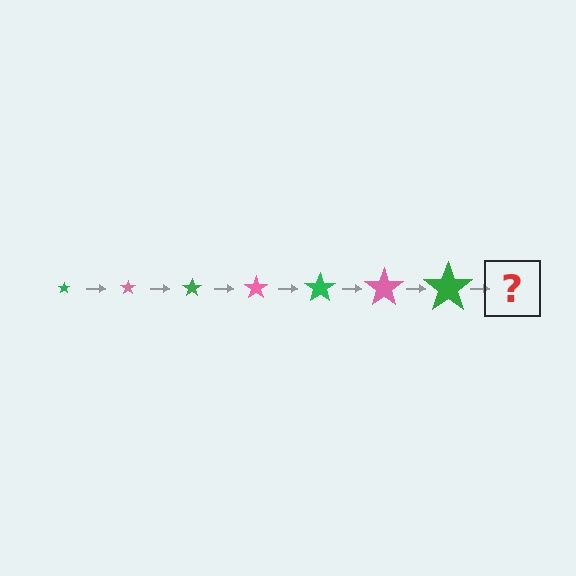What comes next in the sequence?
The next element should be a pink star, larger than the previous one.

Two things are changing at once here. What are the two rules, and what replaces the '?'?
The two rules are that the star grows larger each step and the color cycles through green and pink. The '?' should be a pink star, larger than the previous one.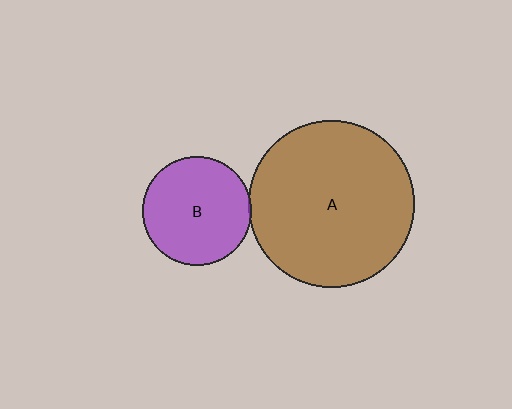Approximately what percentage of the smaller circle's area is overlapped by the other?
Approximately 5%.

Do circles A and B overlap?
Yes.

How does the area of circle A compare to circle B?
Approximately 2.3 times.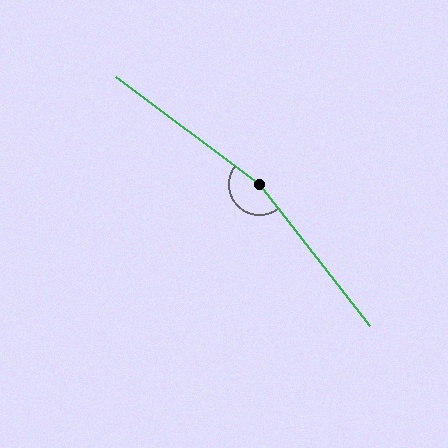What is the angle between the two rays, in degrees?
Approximately 165 degrees.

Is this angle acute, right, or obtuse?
It is obtuse.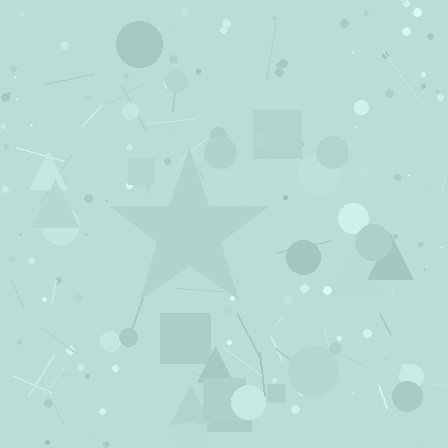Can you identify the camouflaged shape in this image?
The camouflaged shape is a star.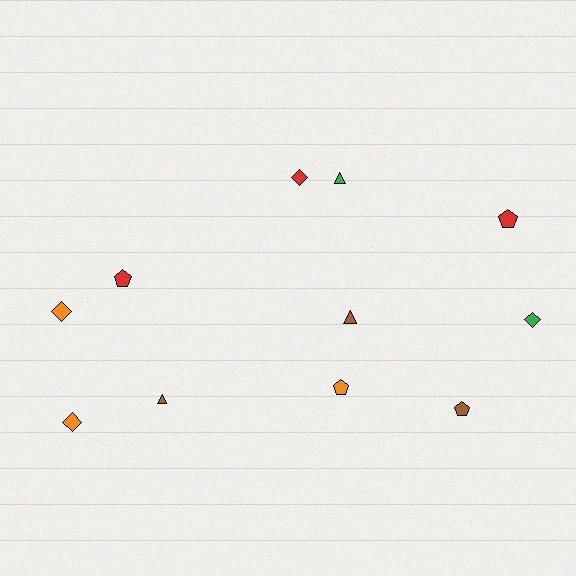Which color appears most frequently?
Brown, with 3 objects.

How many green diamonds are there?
There is 1 green diamond.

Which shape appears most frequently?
Diamond, with 4 objects.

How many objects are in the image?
There are 11 objects.